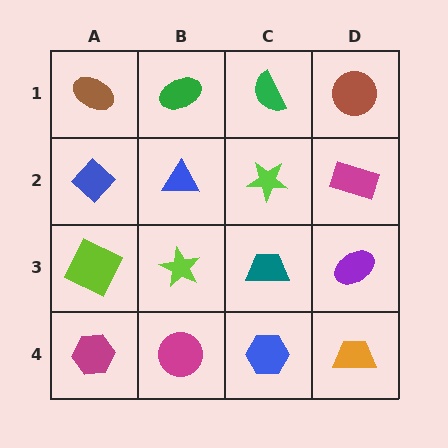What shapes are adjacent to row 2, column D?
A brown circle (row 1, column D), a purple ellipse (row 3, column D), a lime star (row 2, column C).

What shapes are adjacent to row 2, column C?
A green semicircle (row 1, column C), a teal trapezoid (row 3, column C), a blue triangle (row 2, column B), a magenta rectangle (row 2, column D).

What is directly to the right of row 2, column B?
A lime star.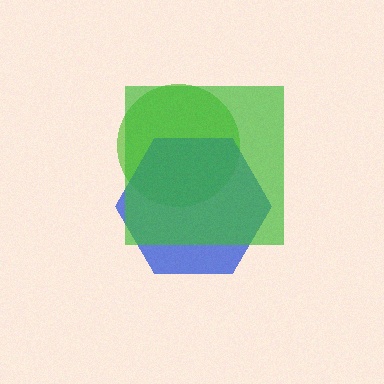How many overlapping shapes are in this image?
There are 3 overlapping shapes in the image.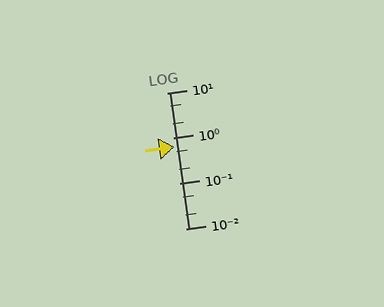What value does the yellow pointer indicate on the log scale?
The pointer indicates approximately 0.65.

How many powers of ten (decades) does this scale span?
The scale spans 3 decades, from 0.01 to 10.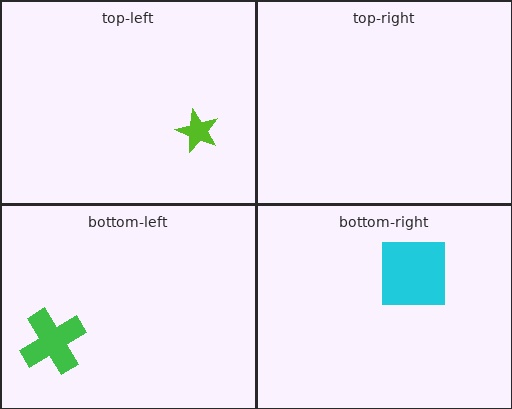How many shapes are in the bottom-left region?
1.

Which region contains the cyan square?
The bottom-right region.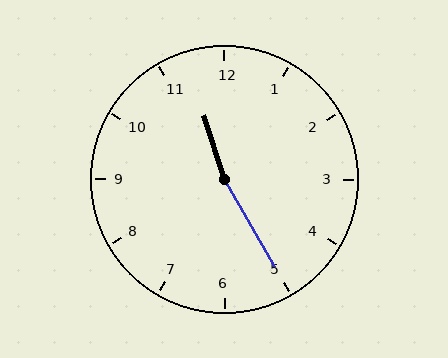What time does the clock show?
11:25.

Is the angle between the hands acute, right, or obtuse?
It is obtuse.